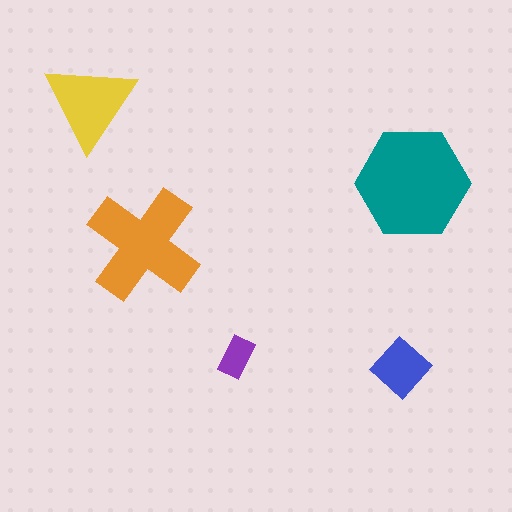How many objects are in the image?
There are 5 objects in the image.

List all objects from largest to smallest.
The teal hexagon, the orange cross, the yellow triangle, the blue diamond, the purple rectangle.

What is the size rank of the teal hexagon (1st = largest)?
1st.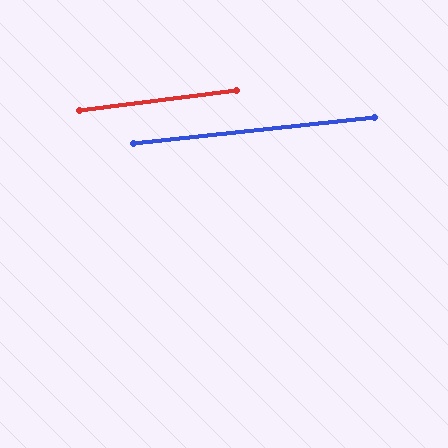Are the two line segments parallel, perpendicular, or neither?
Parallel — their directions differ by only 1.2°.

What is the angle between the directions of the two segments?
Approximately 1 degree.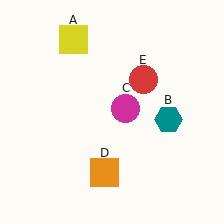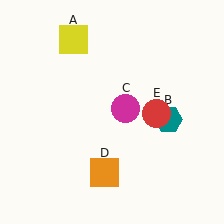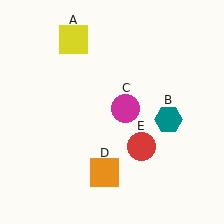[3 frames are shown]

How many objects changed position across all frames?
1 object changed position: red circle (object E).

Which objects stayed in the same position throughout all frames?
Yellow square (object A) and teal hexagon (object B) and magenta circle (object C) and orange square (object D) remained stationary.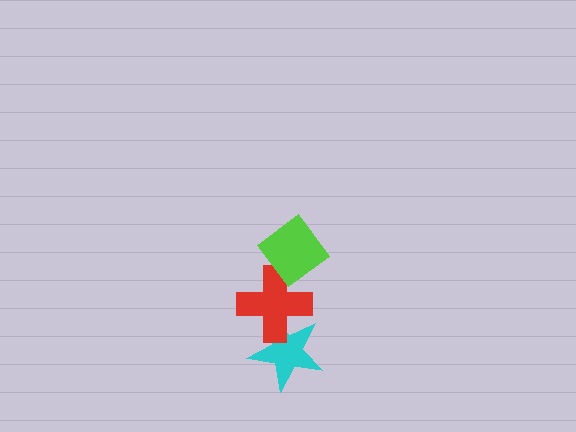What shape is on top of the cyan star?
The red cross is on top of the cyan star.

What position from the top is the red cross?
The red cross is 2nd from the top.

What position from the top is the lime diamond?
The lime diamond is 1st from the top.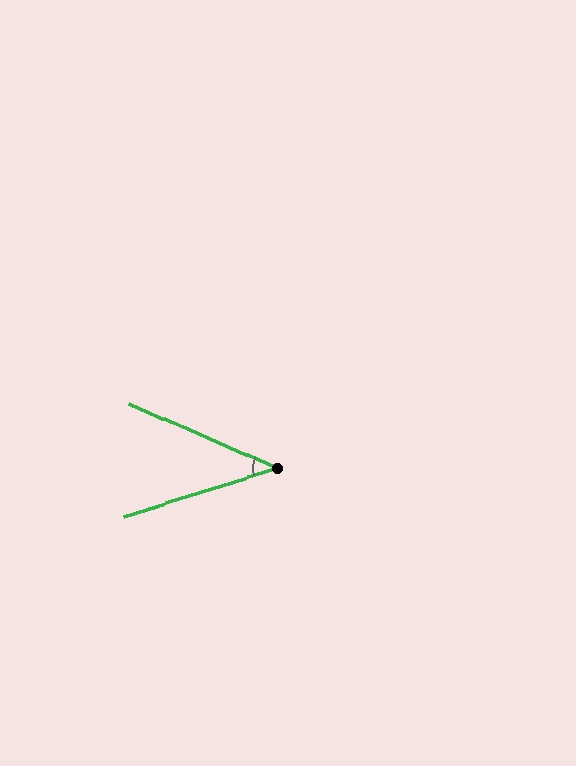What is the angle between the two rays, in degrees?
Approximately 41 degrees.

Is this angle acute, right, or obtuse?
It is acute.